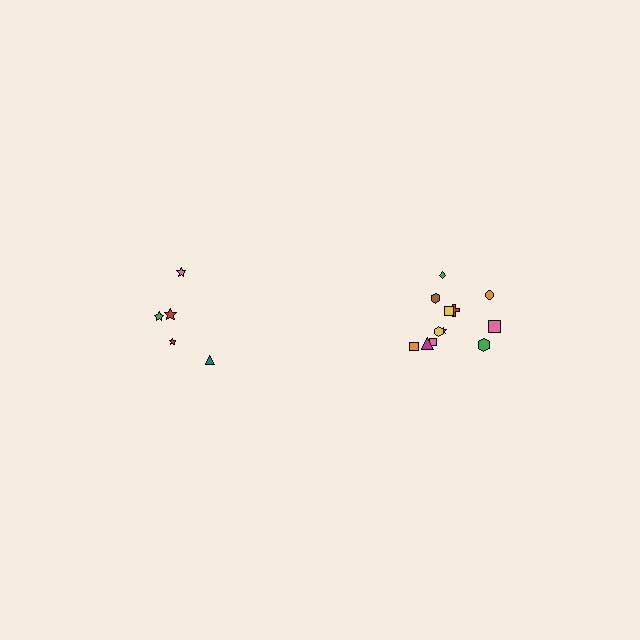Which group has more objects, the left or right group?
The right group.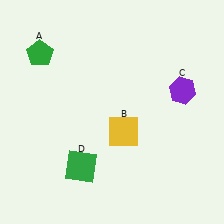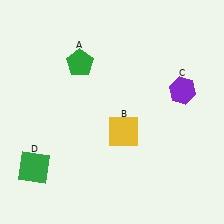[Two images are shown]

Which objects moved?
The objects that moved are: the green pentagon (A), the green square (D).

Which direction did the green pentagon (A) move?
The green pentagon (A) moved right.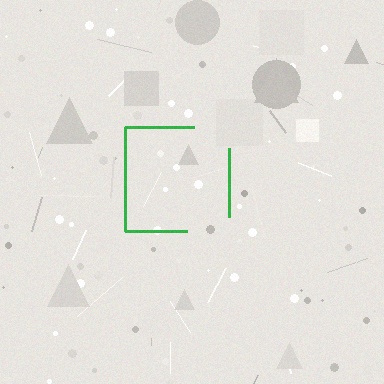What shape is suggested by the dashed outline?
The dashed outline suggests a square.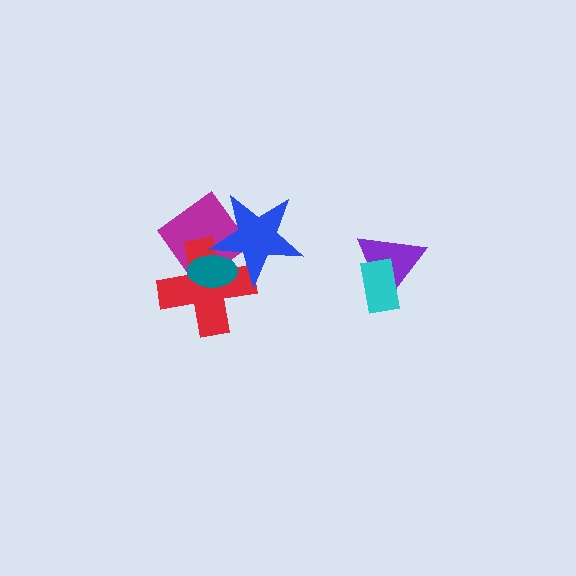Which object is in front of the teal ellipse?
The blue star is in front of the teal ellipse.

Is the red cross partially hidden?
Yes, it is partially covered by another shape.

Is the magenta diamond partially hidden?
Yes, it is partially covered by another shape.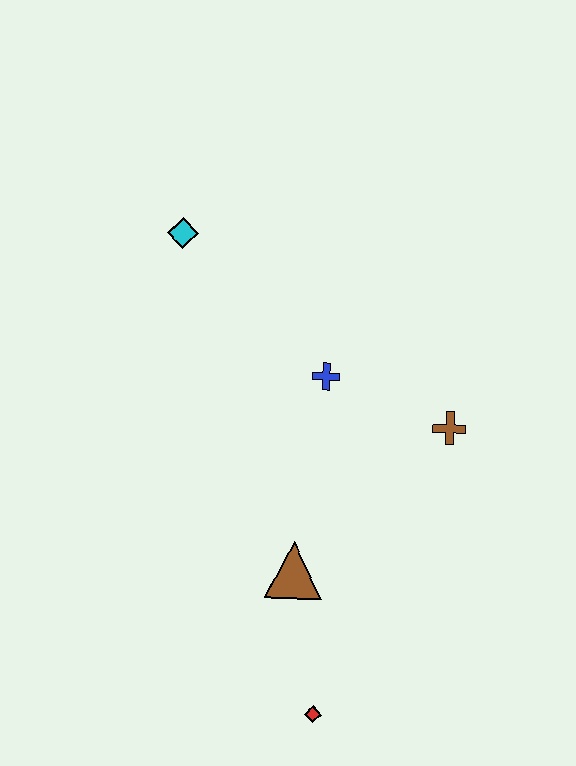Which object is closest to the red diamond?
The brown triangle is closest to the red diamond.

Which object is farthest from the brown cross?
The cyan diamond is farthest from the brown cross.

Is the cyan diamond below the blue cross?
No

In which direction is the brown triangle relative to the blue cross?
The brown triangle is below the blue cross.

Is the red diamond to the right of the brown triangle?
Yes